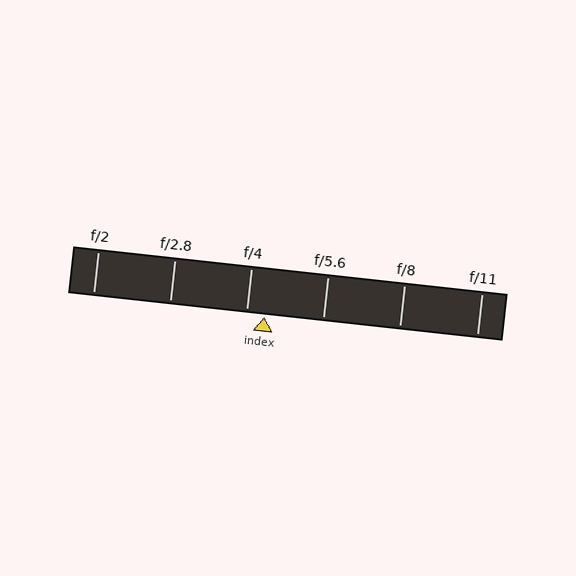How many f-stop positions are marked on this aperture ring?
There are 6 f-stop positions marked.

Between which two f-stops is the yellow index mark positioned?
The index mark is between f/4 and f/5.6.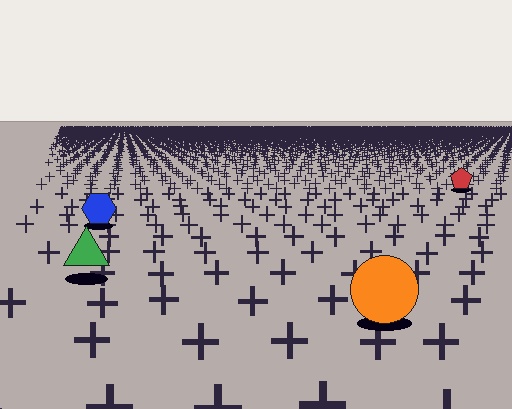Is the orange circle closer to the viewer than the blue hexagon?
Yes. The orange circle is closer — you can tell from the texture gradient: the ground texture is coarser near it.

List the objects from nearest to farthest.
From nearest to farthest: the orange circle, the green triangle, the blue hexagon, the red pentagon.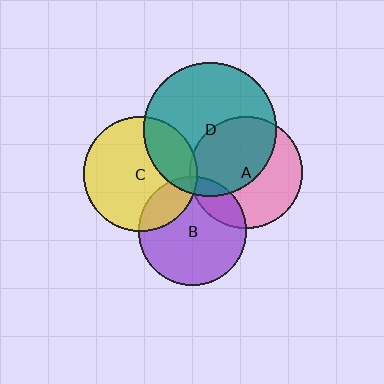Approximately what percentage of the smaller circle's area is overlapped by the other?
Approximately 5%.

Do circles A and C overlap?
Yes.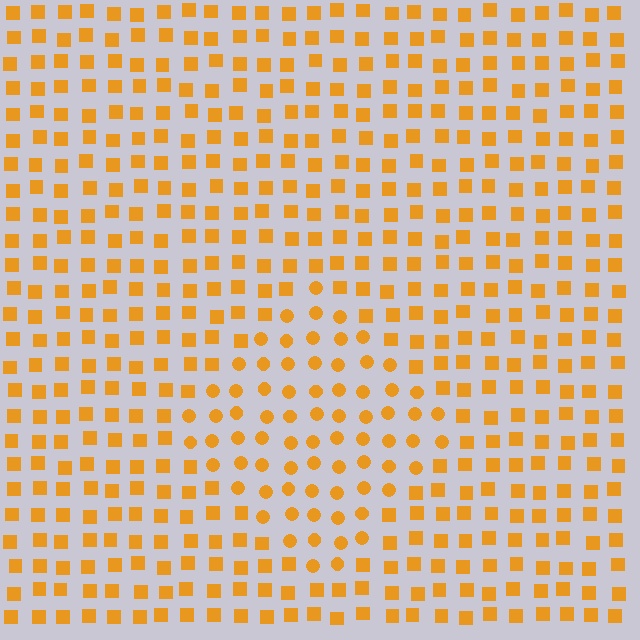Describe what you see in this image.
The image is filled with small orange elements arranged in a uniform grid. A diamond-shaped region contains circles, while the surrounding area contains squares. The boundary is defined purely by the change in element shape.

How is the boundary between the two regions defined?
The boundary is defined by a change in element shape: circles inside vs. squares outside. All elements share the same color and spacing.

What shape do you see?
I see a diamond.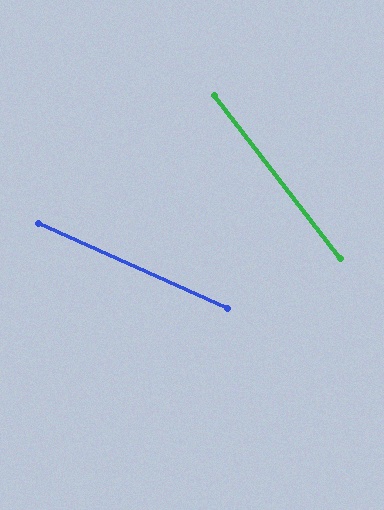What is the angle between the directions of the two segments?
Approximately 28 degrees.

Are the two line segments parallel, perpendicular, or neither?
Neither parallel nor perpendicular — they differ by about 28°.